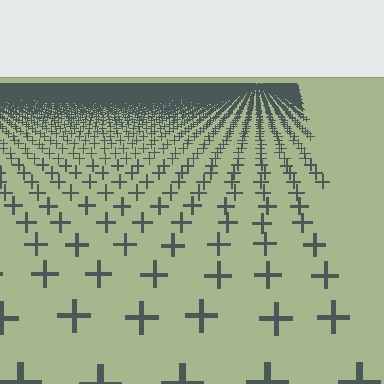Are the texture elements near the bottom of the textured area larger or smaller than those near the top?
Larger. Near the bottom, elements are closer to the viewer and appear at a bigger on-screen size.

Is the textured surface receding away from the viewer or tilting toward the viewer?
The surface is receding away from the viewer. Texture elements get smaller and denser toward the top.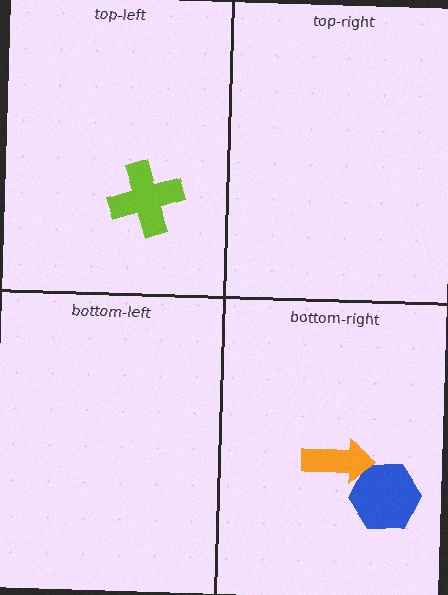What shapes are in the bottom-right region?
The blue hexagon, the orange arrow.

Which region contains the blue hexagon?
The bottom-right region.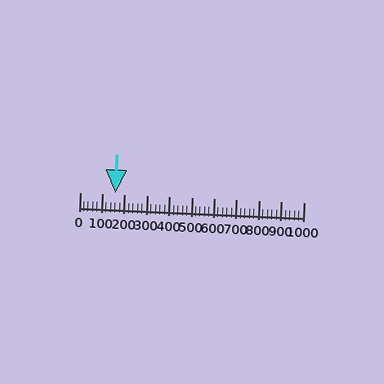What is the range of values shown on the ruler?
The ruler shows values from 0 to 1000.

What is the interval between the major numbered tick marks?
The major tick marks are spaced 100 units apart.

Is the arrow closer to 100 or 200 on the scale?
The arrow is closer to 200.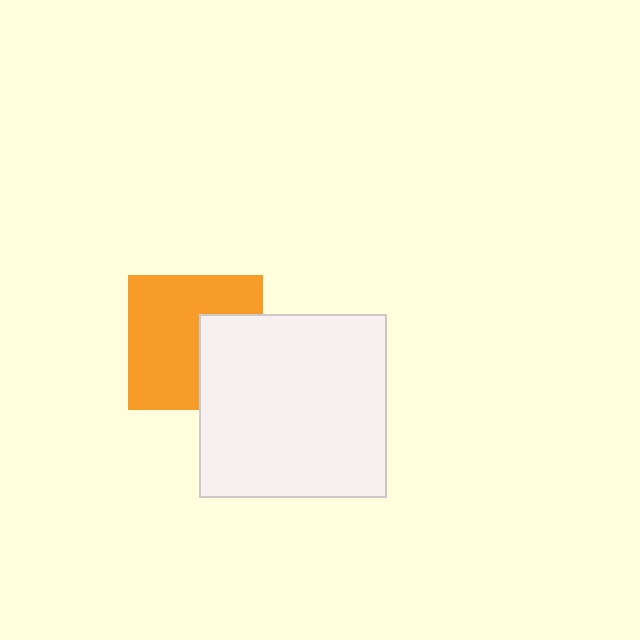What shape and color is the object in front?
The object in front is a white rectangle.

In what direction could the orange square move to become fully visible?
The orange square could move left. That would shift it out from behind the white rectangle entirely.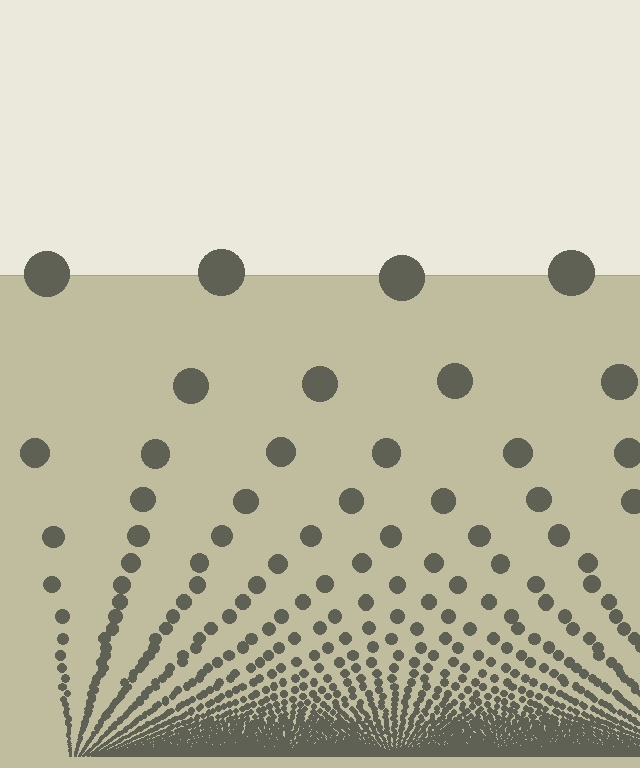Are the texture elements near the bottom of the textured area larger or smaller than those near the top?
Smaller. The gradient is inverted — elements near the bottom are smaller and denser.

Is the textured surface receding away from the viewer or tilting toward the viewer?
The surface appears to tilt toward the viewer. Texture elements get larger and sparser toward the top.